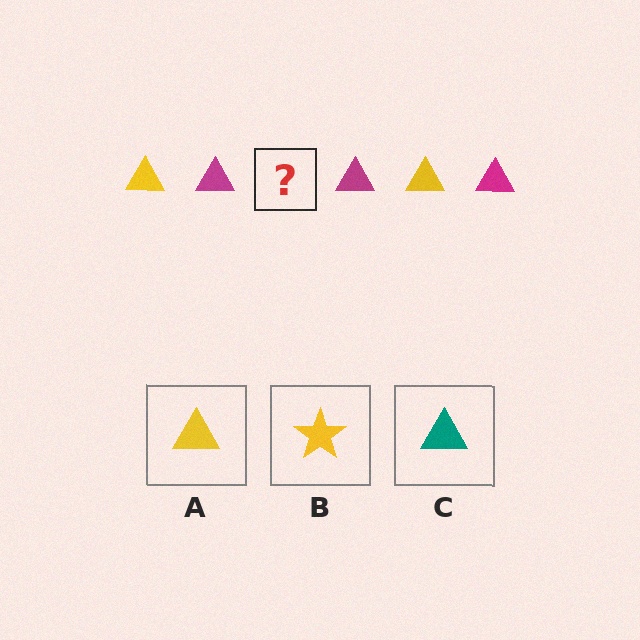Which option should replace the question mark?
Option A.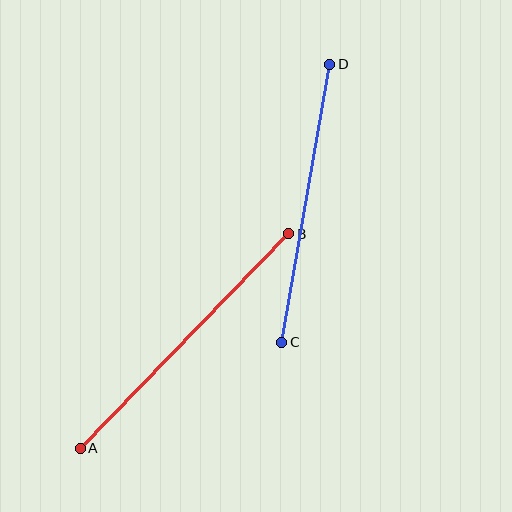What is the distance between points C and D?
The distance is approximately 282 pixels.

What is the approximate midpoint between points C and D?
The midpoint is at approximately (306, 203) pixels.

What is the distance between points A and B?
The distance is approximately 299 pixels.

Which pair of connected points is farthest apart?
Points A and B are farthest apart.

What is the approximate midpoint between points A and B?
The midpoint is at approximately (185, 341) pixels.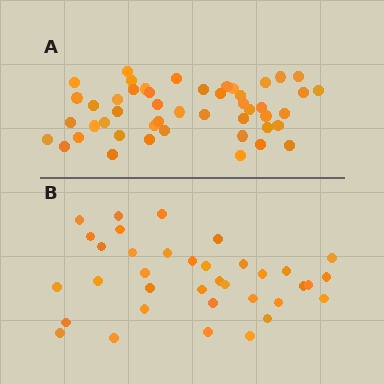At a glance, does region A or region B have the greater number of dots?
Region A (the top region) has more dots.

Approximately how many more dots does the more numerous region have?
Region A has roughly 12 or so more dots than region B.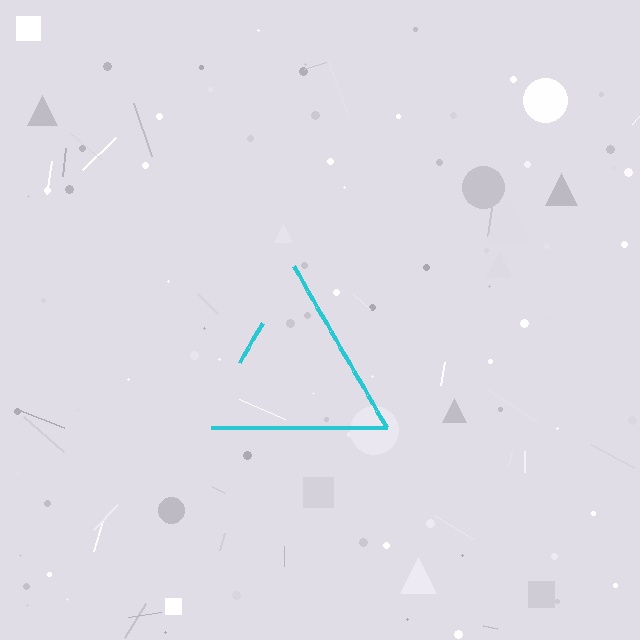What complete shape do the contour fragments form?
The contour fragments form a triangle.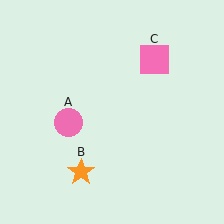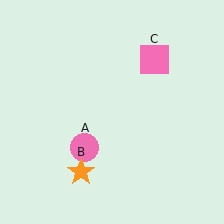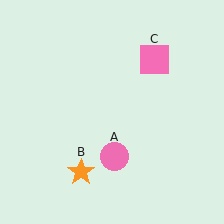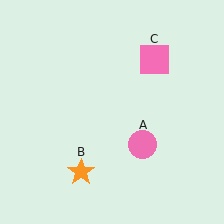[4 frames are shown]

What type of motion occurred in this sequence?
The pink circle (object A) rotated counterclockwise around the center of the scene.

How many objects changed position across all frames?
1 object changed position: pink circle (object A).